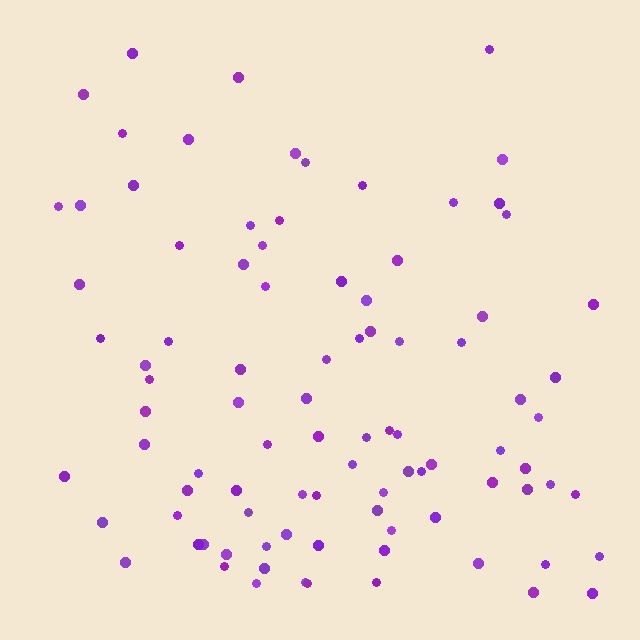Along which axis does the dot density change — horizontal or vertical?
Vertical.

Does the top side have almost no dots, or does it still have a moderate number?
Still a moderate number, just noticeably fewer than the bottom.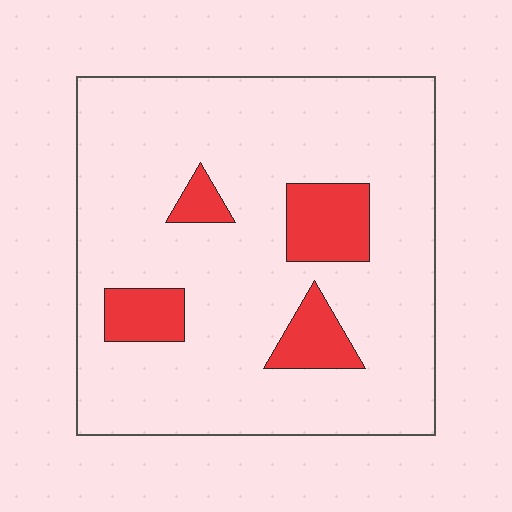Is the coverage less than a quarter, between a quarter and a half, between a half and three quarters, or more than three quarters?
Less than a quarter.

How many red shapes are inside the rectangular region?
4.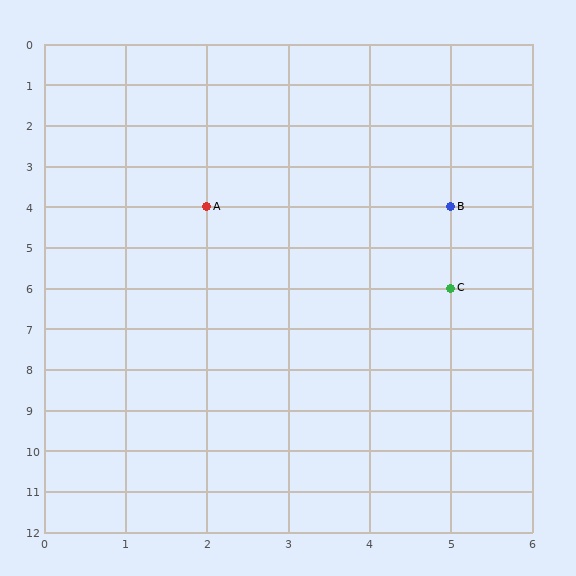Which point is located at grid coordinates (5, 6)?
Point C is at (5, 6).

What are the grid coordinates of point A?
Point A is at grid coordinates (2, 4).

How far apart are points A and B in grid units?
Points A and B are 3 columns apart.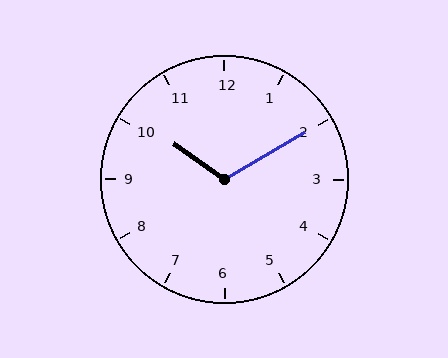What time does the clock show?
10:10.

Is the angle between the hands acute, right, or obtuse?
It is obtuse.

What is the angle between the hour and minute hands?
Approximately 115 degrees.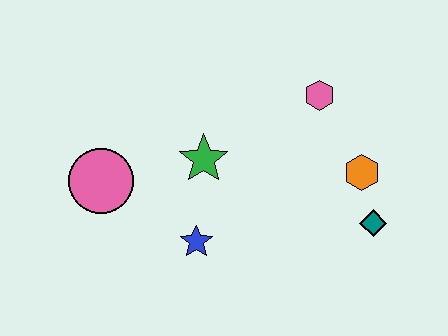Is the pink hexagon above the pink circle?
Yes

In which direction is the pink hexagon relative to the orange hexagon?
The pink hexagon is above the orange hexagon.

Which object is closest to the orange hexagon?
The teal diamond is closest to the orange hexagon.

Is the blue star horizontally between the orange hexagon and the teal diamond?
No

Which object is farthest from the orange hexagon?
The pink circle is farthest from the orange hexagon.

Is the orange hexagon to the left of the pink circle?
No